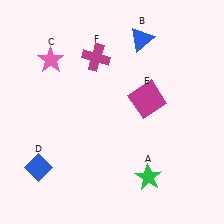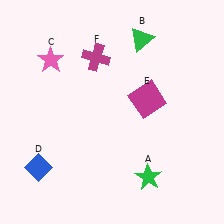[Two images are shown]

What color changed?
The triangle (B) changed from blue in Image 1 to green in Image 2.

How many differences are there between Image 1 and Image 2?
There is 1 difference between the two images.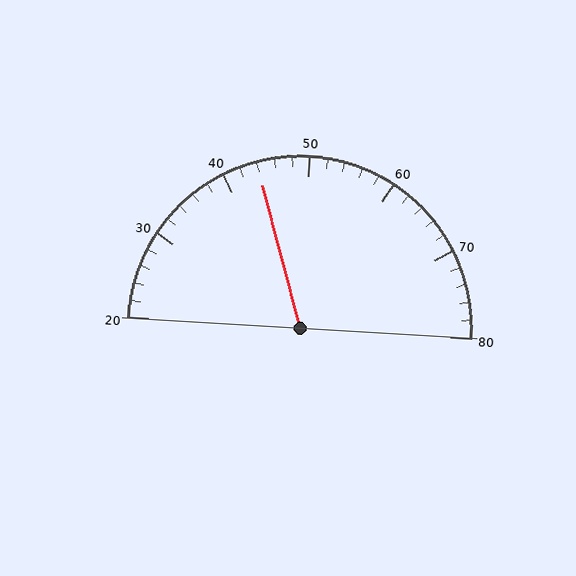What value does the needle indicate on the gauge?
The needle indicates approximately 44.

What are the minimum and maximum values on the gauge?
The gauge ranges from 20 to 80.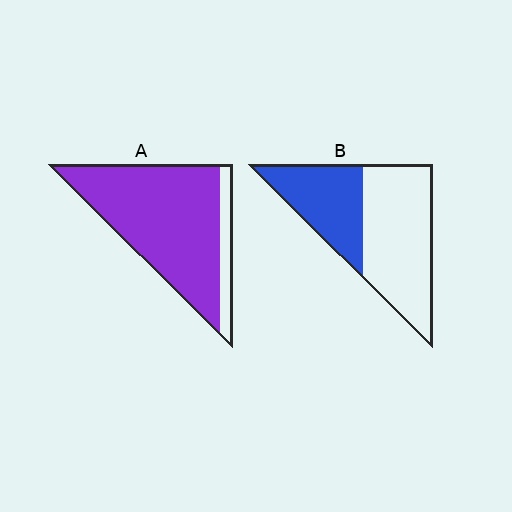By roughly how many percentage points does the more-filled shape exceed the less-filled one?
By roughly 50 percentage points (A over B).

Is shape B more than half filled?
No.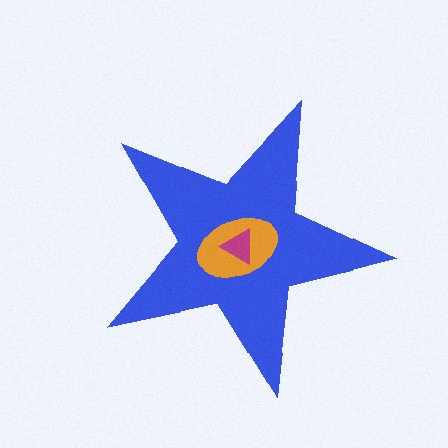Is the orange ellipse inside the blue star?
Yes.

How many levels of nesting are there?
3.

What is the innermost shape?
The magenta triangle.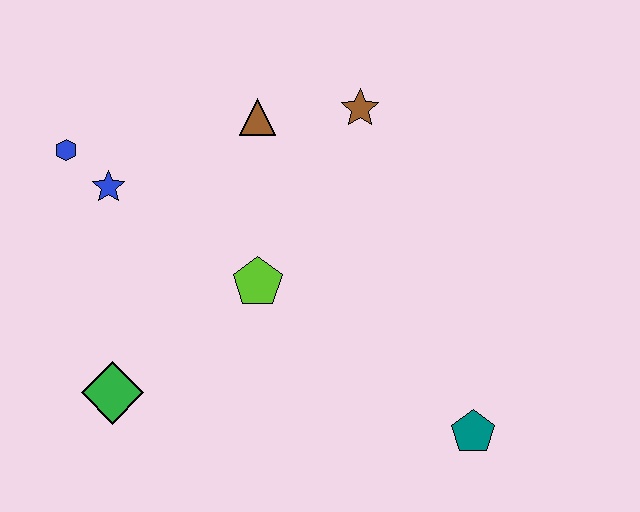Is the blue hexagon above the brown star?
No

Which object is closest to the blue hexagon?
The blue star is closest to the blue hexagon.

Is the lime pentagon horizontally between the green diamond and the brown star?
Yes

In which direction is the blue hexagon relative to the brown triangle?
The blue hexagon is to the left of the brown triangle.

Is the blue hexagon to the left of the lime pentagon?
Yes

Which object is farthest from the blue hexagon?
The teal pentagon is farthest from the blue hexagon.